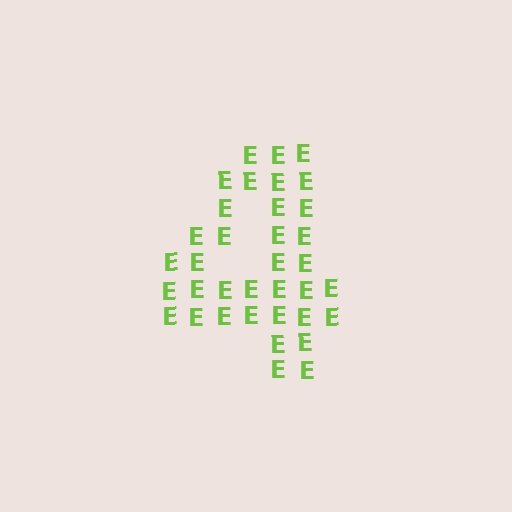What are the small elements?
The small elements are letter E's.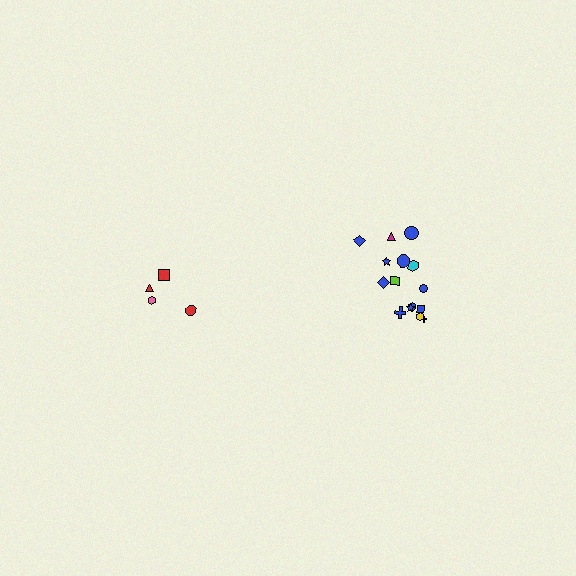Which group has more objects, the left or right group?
The right group.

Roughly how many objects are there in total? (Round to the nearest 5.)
Roughly 20 objects in total.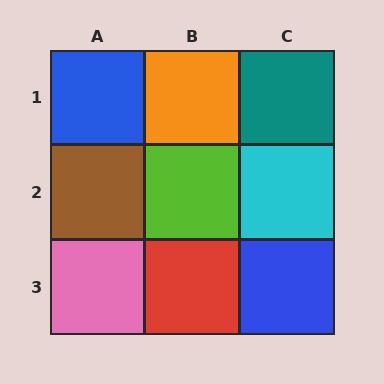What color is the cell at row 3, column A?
Pink.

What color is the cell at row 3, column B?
Red.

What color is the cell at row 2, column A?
Brown.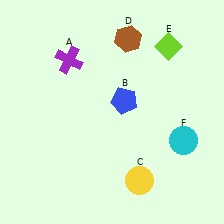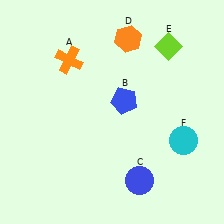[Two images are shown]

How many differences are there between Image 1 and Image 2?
There are 3 differences between the two images.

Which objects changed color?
A changed from purple to orange. C changed from yellow to blue. D changed from brown to orange.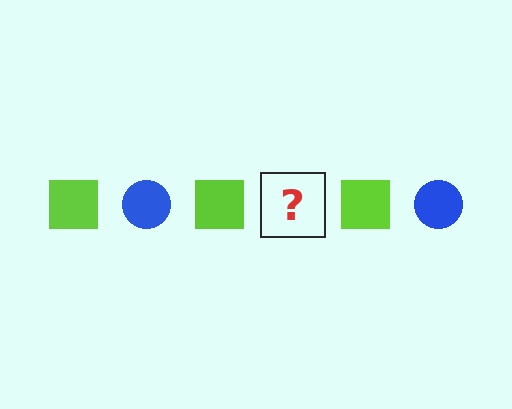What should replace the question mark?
The question mark should be replaced with a blue circle.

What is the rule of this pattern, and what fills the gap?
The rule is that the pattern alternates between lime square and blue circle. The gap should be filled with a blue circle.